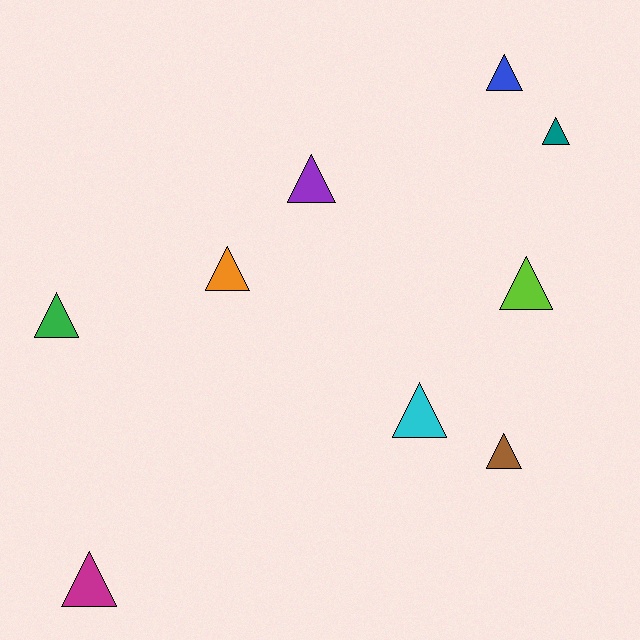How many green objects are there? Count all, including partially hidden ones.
There is 1 green object.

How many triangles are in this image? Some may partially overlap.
There are 9 triangles.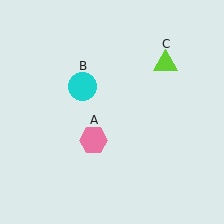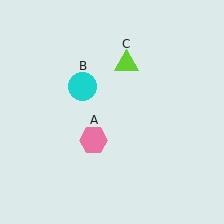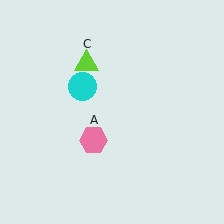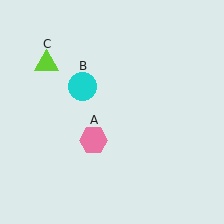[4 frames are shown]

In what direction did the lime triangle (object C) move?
The lime triangle (object C) moved left.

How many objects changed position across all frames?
1 object changed position: lime triangle (object C).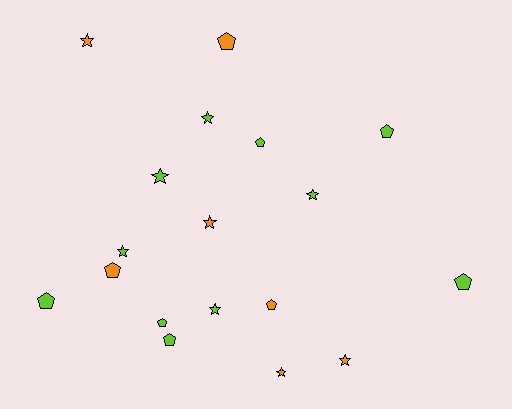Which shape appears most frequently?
Star, with 9 objects.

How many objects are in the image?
There are 18 objects.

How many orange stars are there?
There are 4 orange stars.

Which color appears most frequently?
Lime, with 11 objects.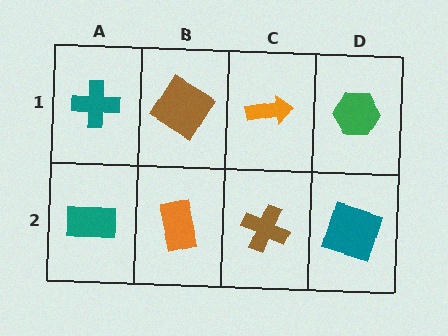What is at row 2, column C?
A brown cross.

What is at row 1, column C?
An orange arrow.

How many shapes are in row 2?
4 shapes.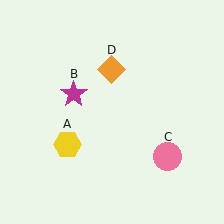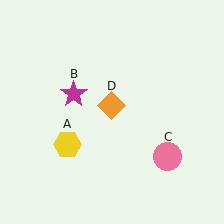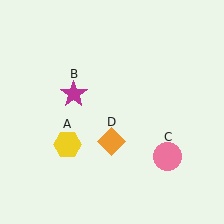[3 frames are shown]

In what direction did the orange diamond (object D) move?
The orange diamond (object D) moved down.